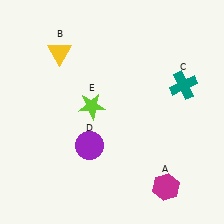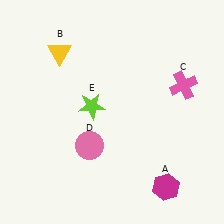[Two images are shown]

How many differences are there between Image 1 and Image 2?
There are 2 differences between the two images.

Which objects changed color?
C changed from teal to pink. D changed from purple to pink.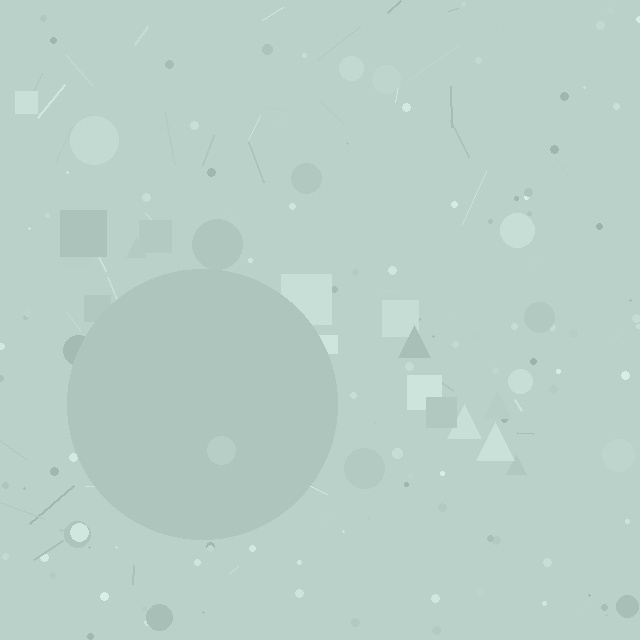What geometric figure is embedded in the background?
A circle is embedded in the background.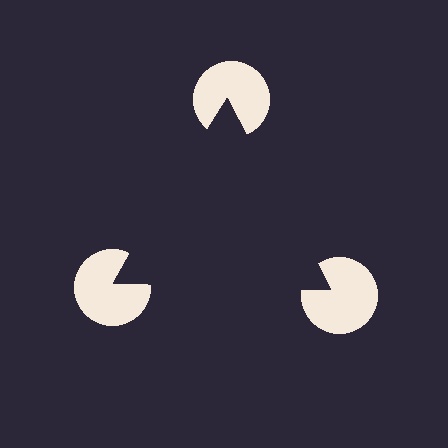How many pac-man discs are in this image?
There are 3 — one at each vertex of the illusory triangle.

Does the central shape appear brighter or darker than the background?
It typically appears slightly darker than the background, even though no actual brightness change is drawn.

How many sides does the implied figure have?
3 sides.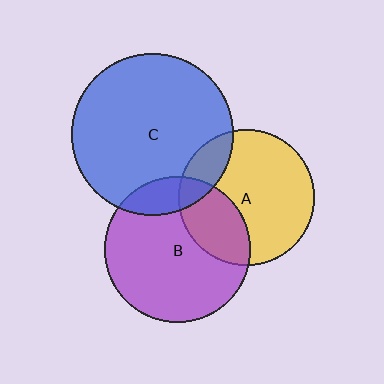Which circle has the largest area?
Circle C (blue).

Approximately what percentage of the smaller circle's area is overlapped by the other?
Approximately 15%.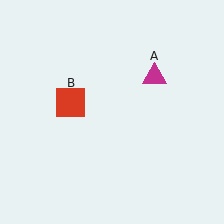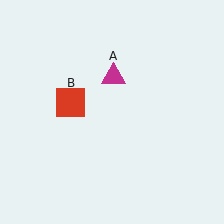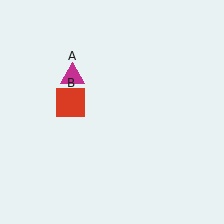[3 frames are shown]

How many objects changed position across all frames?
1 object changed position: magenta triangle (object A).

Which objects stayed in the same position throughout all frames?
Red square (object B) remained stationary.